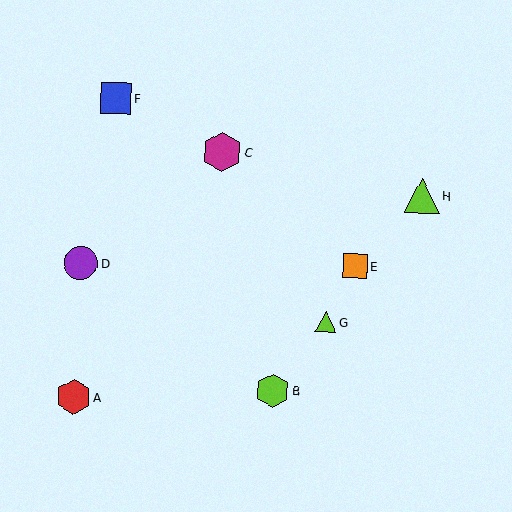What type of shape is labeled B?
Shape B is a lime hexagon.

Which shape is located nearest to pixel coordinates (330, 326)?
The lime triangle (labeled G) at (326, 322) is nearest to that location.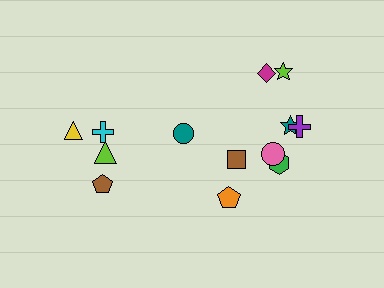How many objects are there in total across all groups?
There are 13 objects.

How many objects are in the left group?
There are 5 objects.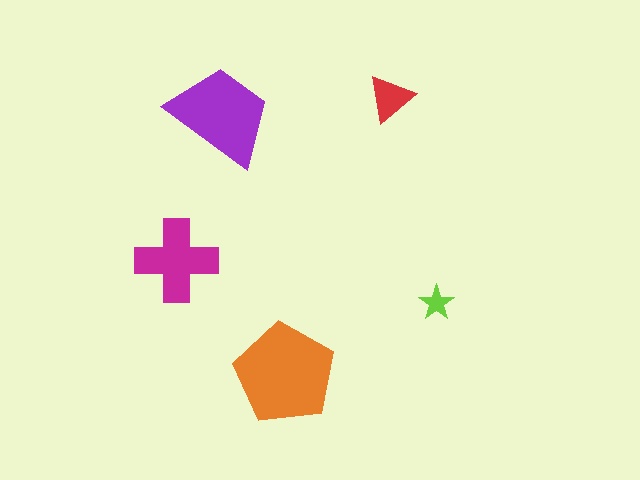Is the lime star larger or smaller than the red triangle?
Smaller.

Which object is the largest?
The orange pentagon.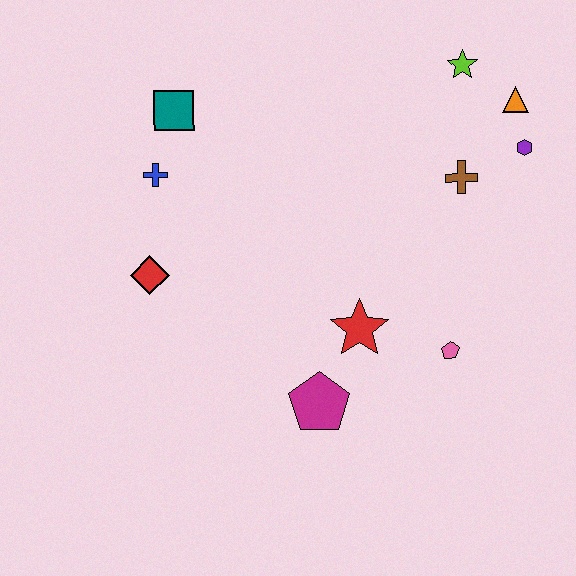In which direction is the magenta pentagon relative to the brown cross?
The magenta pentagon is below the brown cross.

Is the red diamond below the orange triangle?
Yes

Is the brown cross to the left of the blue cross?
No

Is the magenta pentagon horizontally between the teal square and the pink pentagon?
Yes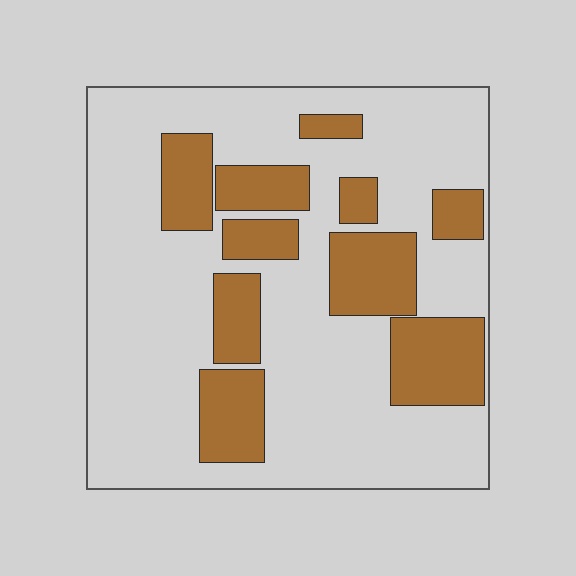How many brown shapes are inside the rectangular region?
10.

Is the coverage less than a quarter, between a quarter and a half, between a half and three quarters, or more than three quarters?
Between a quarter and a half.